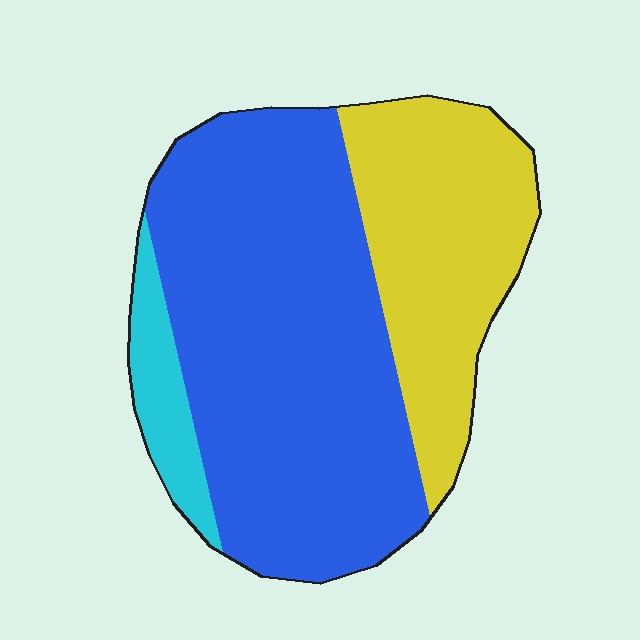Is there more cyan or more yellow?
Yellow.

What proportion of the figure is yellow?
Yellow takes up about one third (1/3) of the figure.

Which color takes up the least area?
Cyan, at roughly 10%.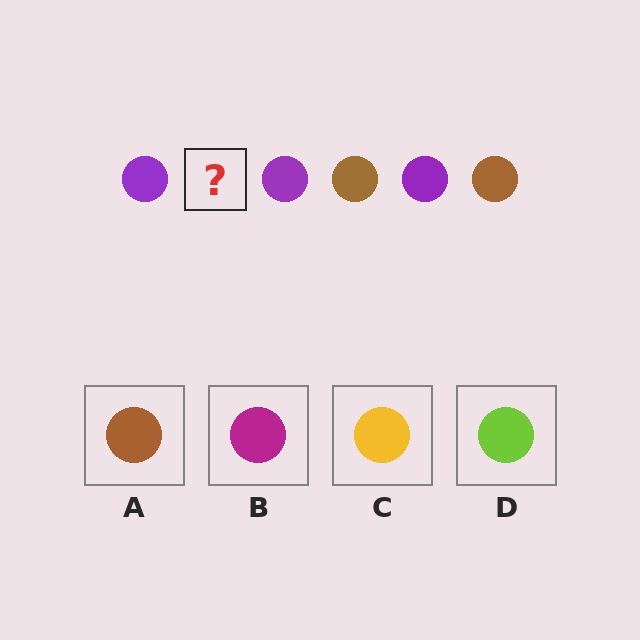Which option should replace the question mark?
Option A.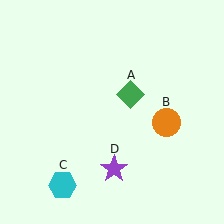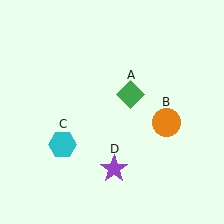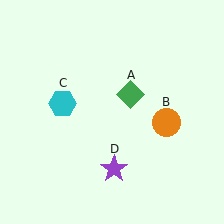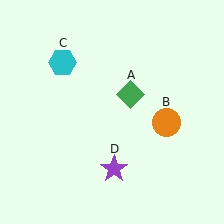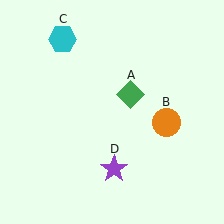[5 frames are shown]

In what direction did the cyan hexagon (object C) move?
The cyan hexagon (object C) moved up.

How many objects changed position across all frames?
1 object changed position: cyan hexagon (object C).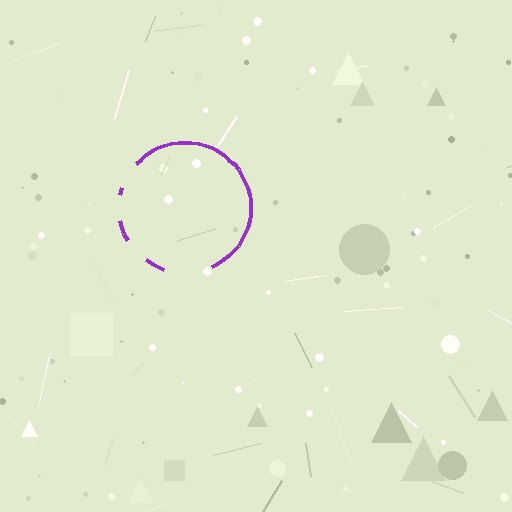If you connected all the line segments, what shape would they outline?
They would outline a circle.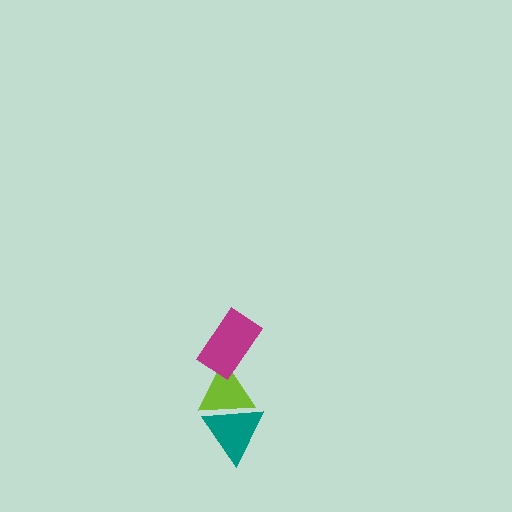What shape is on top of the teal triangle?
The lime triangle is on top of the teal triangle.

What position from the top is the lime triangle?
The lime triangle is 2nd from the top.